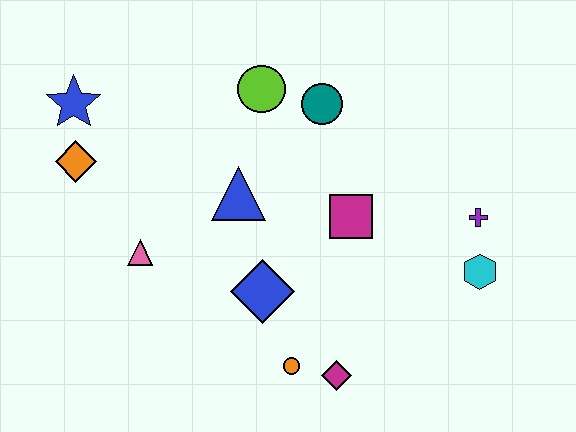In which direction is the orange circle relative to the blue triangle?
The orange circle is below the blue triangle.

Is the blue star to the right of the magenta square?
No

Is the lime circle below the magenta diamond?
No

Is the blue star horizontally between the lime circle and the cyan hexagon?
No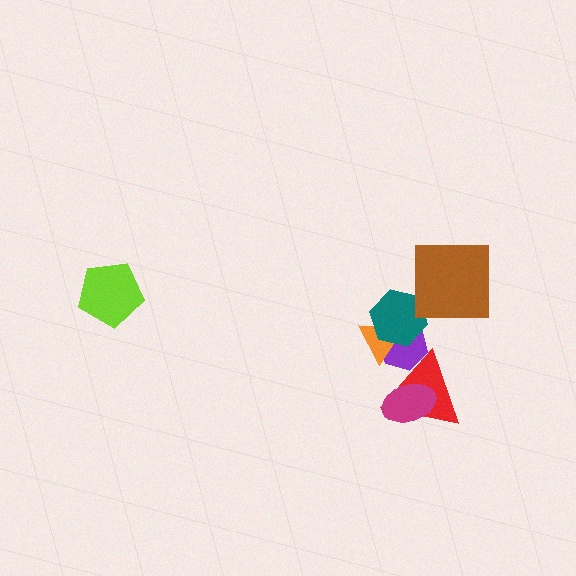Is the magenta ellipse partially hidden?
No, no other shape covers it.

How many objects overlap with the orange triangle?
2 objects overlap with the orange triangle.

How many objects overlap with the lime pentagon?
0 objects overlap with the lime pentagon.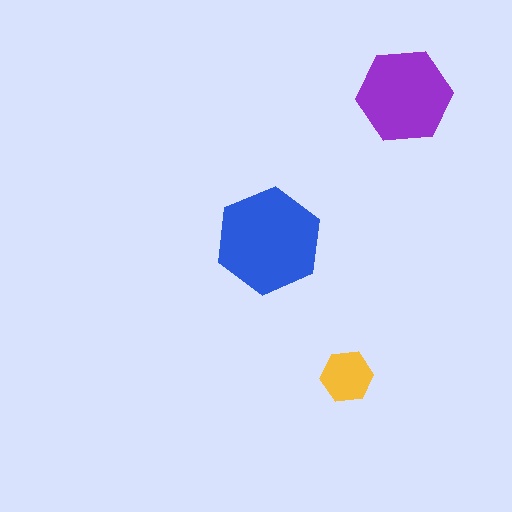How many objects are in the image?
There are 3 objects in the image.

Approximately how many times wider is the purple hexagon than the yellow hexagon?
About 2 times wider.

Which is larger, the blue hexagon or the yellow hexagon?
The blue one.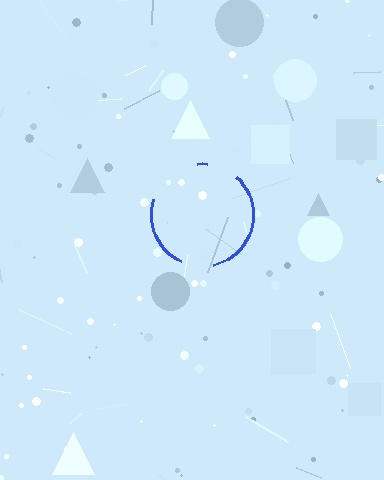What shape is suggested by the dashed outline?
The dashed outline suggests a circle.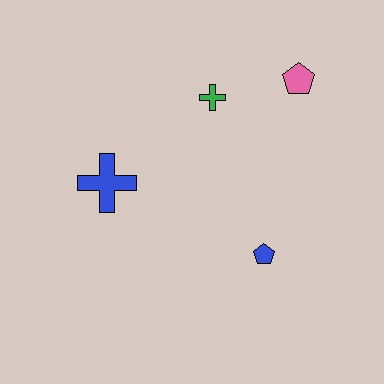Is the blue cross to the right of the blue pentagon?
No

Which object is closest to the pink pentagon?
The green cross is closest to the pink pentagon.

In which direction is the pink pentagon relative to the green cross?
The pink pentagon is to the right of the green cross.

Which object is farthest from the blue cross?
The pink pentagon is farthest from the blue cross.